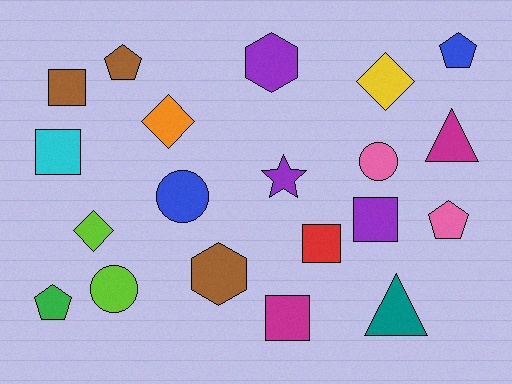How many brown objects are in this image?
There are 3 brown objects.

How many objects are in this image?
There are 20 objects.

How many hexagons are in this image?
There are 2 hexagons.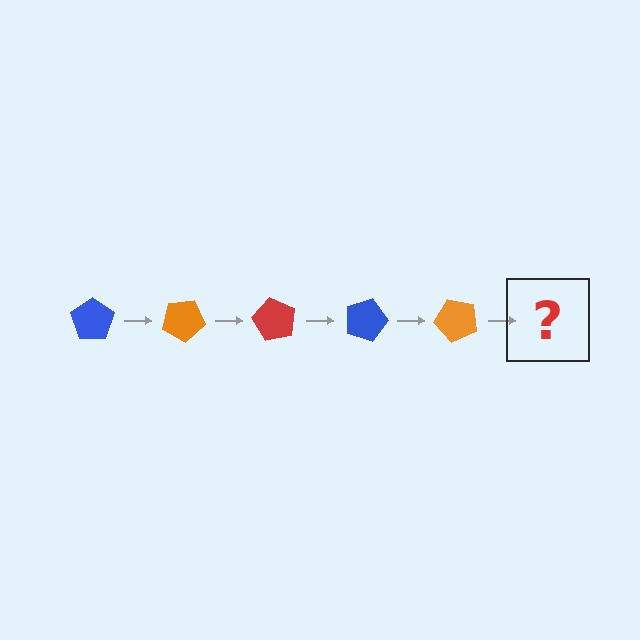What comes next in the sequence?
The next element should be a red pentagon, rotated 150 degrees from the start.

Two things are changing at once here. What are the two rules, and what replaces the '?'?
The two rules are that it rotates 30 degrees each step and the color cycles through blue, orange, and red. The '?' should be a red pentagon, rotated 150 degrees from the start.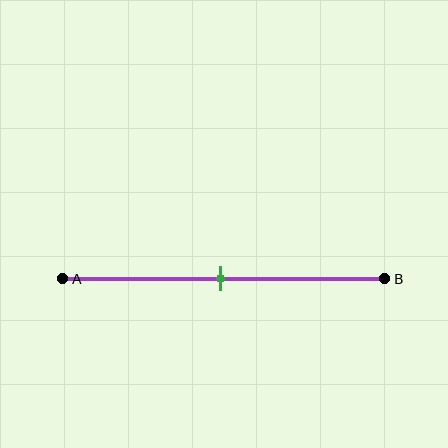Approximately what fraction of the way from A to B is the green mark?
The green mark is approximately 50% of the way from A to B.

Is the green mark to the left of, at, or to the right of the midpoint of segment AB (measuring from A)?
The green mark is approximately at the midpoint of segment AB.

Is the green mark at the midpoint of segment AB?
Yes, the mark is approximately at the midpoint.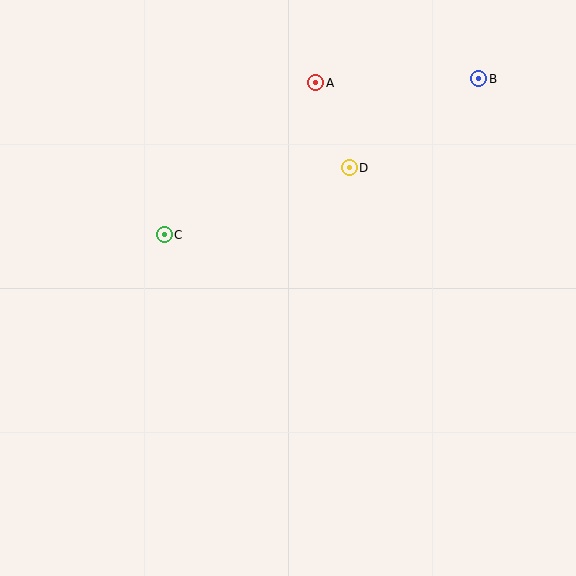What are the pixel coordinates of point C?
Point C is at (164, 235).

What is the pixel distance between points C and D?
The distance between C and D is 197 pixels.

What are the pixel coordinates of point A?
Point A is at (316, 83).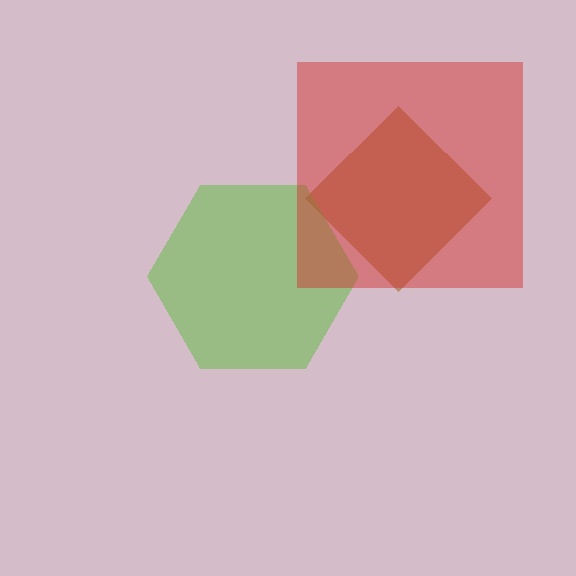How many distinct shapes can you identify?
There are 3 distinct shapes: a brown diamond, a lime hexagon, a red square.